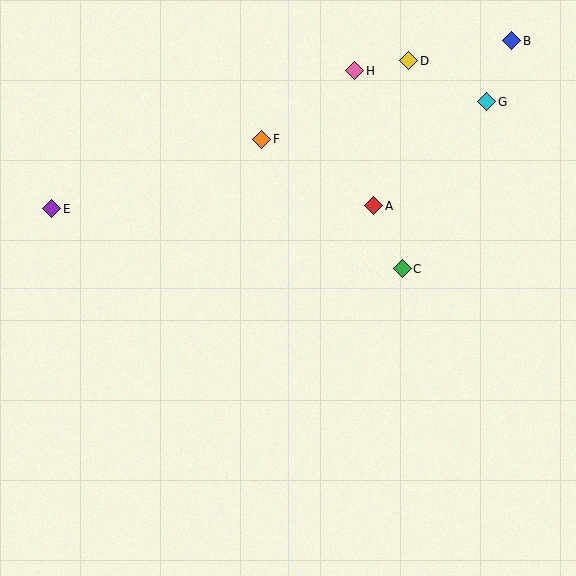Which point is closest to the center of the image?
Point C at (402, 269) is closest to the center.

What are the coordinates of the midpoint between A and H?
The midpoint between A and H is at (364, 138).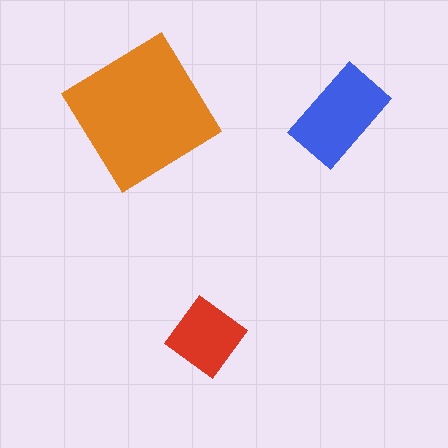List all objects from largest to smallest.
The orange diamond, the blue rectangle, the red diamond.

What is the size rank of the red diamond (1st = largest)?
3rd.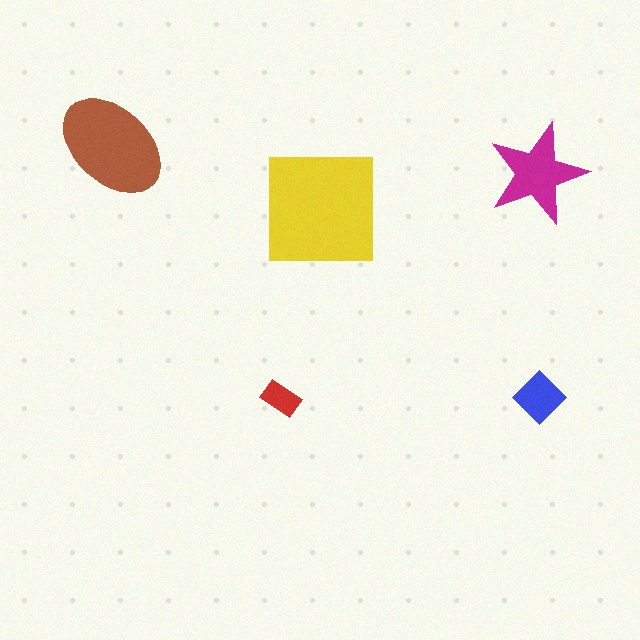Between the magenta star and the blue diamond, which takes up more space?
The magenta star.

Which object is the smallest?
The red rectangle.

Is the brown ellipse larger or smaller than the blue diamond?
Larger.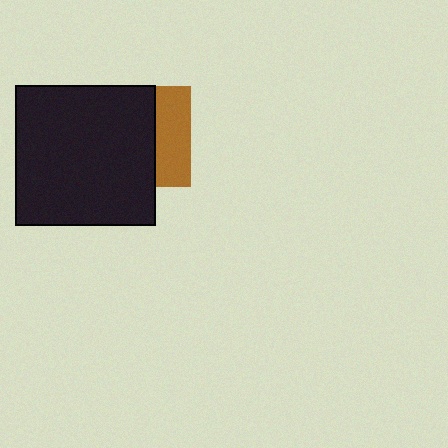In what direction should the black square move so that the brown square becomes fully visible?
The black square should move left. That is the shortest direction to clear the overlap and leave the brown square fully visible.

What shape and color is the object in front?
The object in front is a black square.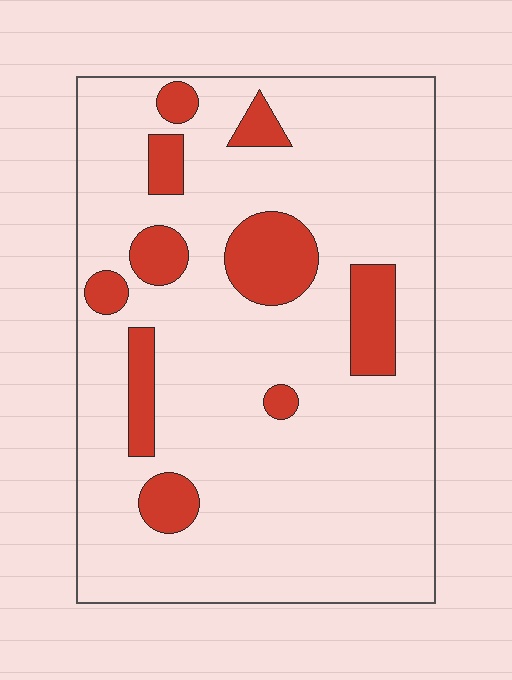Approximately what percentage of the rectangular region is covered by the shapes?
Approximately 15%.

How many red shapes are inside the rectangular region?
10.